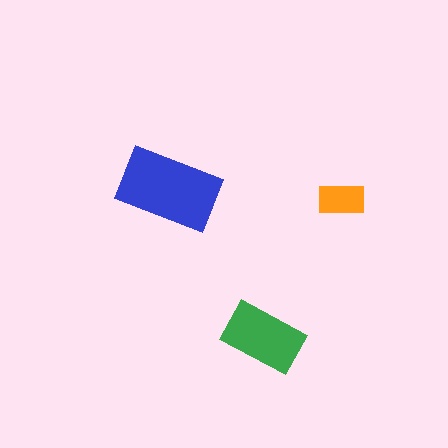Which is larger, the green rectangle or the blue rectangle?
The blue one.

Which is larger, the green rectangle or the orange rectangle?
The green one.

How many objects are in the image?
There are 3 objects in the image.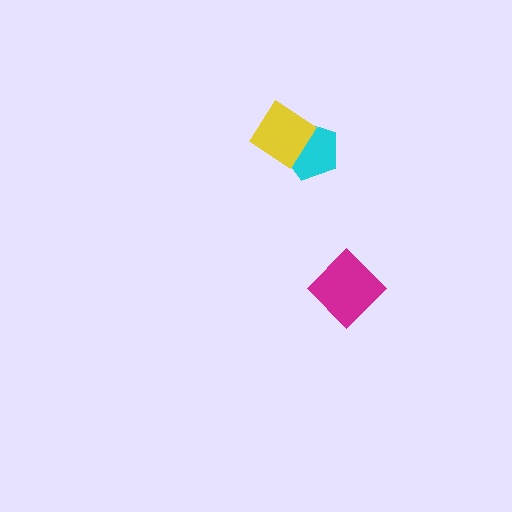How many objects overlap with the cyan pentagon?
1 object overlaps with the cyan pentagon.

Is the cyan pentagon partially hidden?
Yes, it is partially covered by another shape.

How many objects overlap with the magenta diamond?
0 objects overlap with the magenta diamond.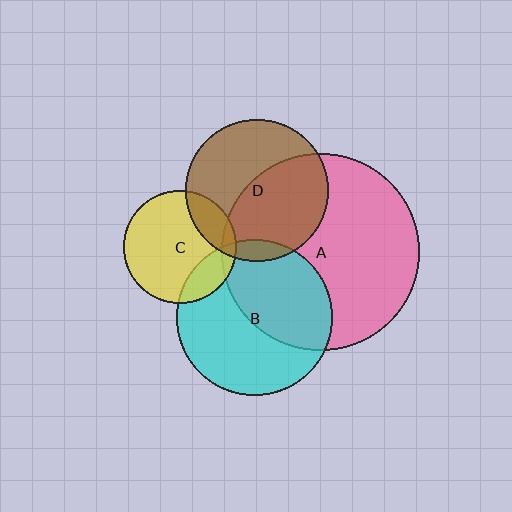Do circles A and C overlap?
Yes.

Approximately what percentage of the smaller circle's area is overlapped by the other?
Approximately 5%.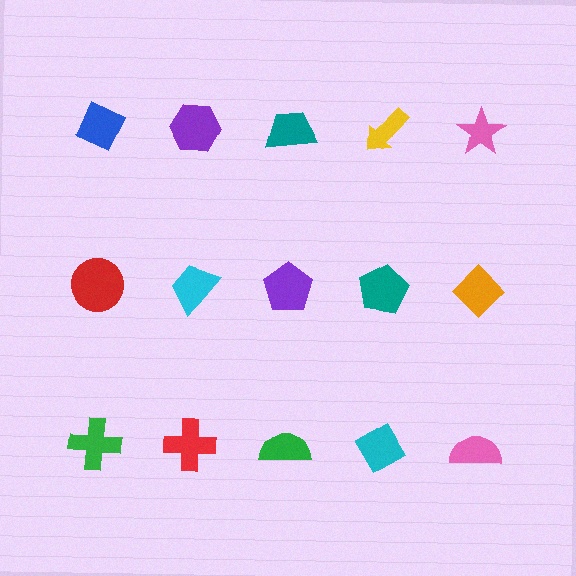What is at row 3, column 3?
A green semicircle.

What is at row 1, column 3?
A teal trapezoid.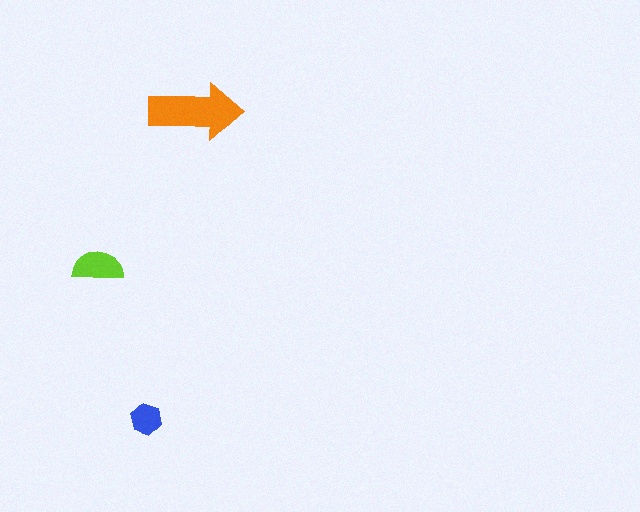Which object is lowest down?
The blue hexagon is bottommost.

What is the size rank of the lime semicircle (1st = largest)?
2nd.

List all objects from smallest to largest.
The blue hexagon, the lime semicircle, the orange arrow.